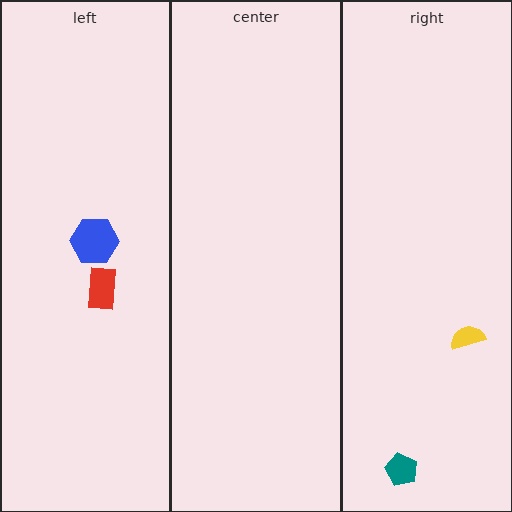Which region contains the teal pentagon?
The right region.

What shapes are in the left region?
The blue hexagon, the red rectangle.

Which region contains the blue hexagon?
The left region.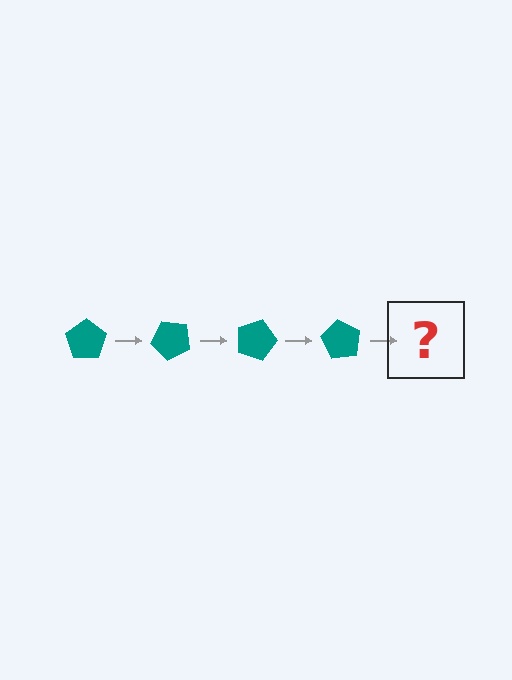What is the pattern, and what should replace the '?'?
The pattern is that the pentagon rotates 45 degrees each step. The '?' should be a teal pentagon rotated 180 degrees.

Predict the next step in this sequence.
The next step is a teal pentagon rotated 180 degrees.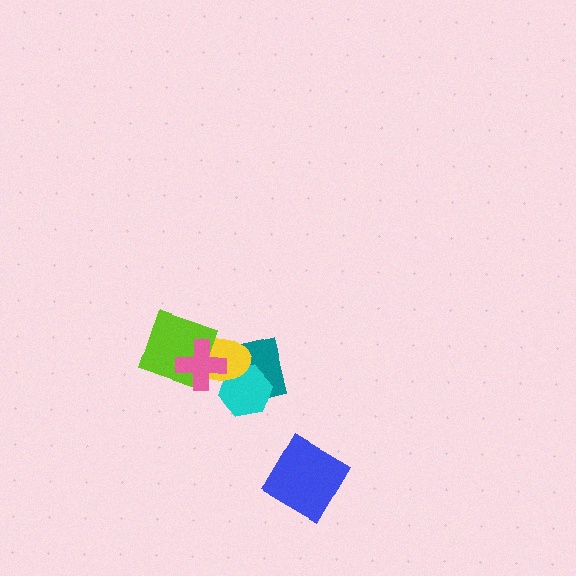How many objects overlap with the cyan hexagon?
2 objects overlap with the cyan hexagon.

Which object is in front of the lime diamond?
The pink cross is in front of the lime diamond.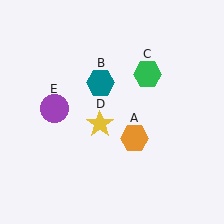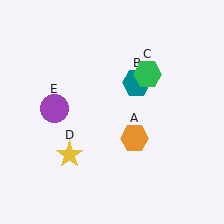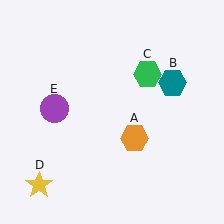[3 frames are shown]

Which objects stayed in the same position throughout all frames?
Orange hexagon (object A) and green hexagon (object C) and purple circle (object E) remained stationary.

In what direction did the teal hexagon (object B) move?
The teal hexagon (object B) moved right.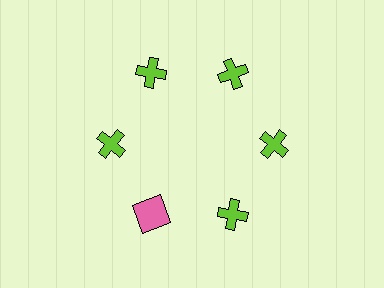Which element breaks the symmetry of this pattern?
The pink square at roughly the 7 o'clock position breaks the symmetry. All other shapes are lime crosses.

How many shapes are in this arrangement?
There are 6 shapes arranged in a ring pattern.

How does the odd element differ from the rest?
It differs in both color (pink instead of lime) and shape (square instead of cross).